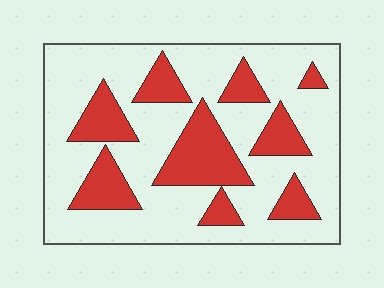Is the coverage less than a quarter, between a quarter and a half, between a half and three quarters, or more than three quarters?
Between a quarter and a half.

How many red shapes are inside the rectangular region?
9.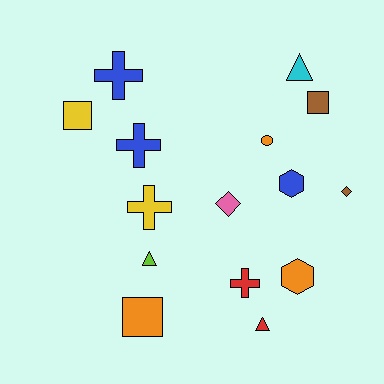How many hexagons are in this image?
There are 2 hexagons.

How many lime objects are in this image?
There is 1 lime object.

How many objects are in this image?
There are 15 objects.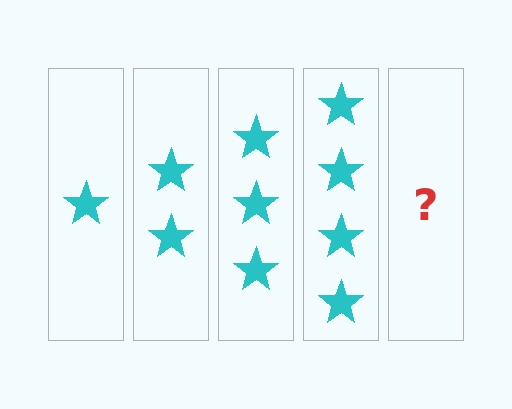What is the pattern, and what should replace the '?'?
The pattern is that each step adds one more star. The '?' should be 5 stars.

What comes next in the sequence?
The next element should be 5 stars.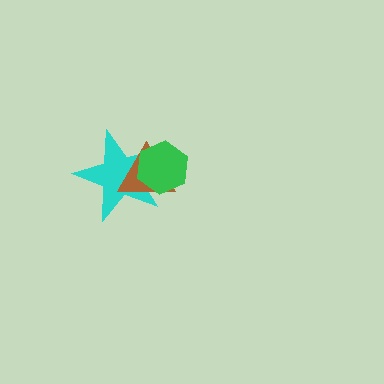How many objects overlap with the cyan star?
2 objects overlap with the cyan star.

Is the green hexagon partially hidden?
No, no other shape covers it.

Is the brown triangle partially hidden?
Yes, it is partially covered by another shape.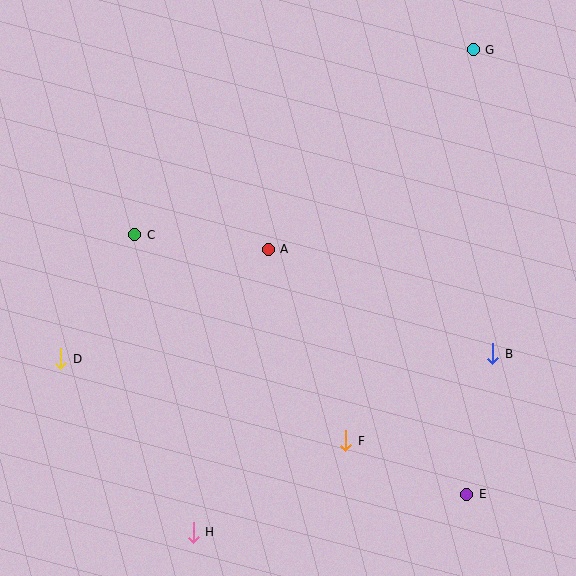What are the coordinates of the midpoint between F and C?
The midpoint between F and C is at (240, 338).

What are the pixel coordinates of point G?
Point G is at (473, 50).